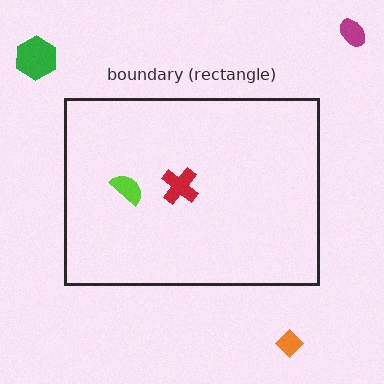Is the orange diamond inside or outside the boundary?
Outside.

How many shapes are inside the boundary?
2 inside, 3 outside.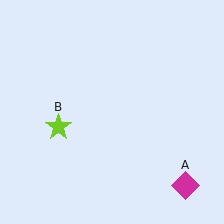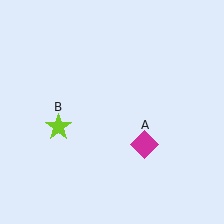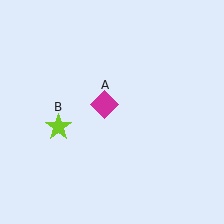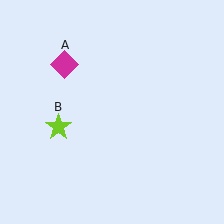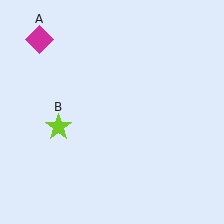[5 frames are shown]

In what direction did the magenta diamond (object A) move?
The magenta diamond (object A) moved up and to the left.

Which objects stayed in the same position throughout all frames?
Lime star (object B) remained stationary.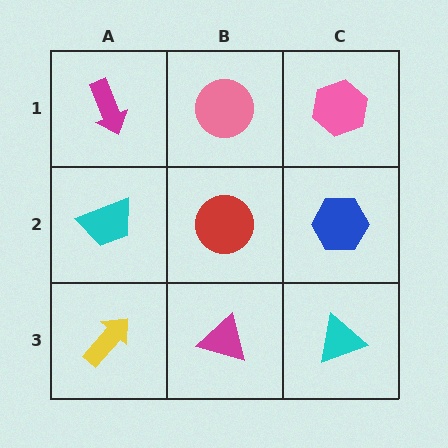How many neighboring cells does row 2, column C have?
3.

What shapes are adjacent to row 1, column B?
A red circle (row 2, column B), a magenta arrow (row 1, column A), a pink hexagon (row 1, column C).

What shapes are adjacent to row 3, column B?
A red circle (row 2, column B), a yellow arrow (row 3, column A), a cyan triangle (row 3, column C).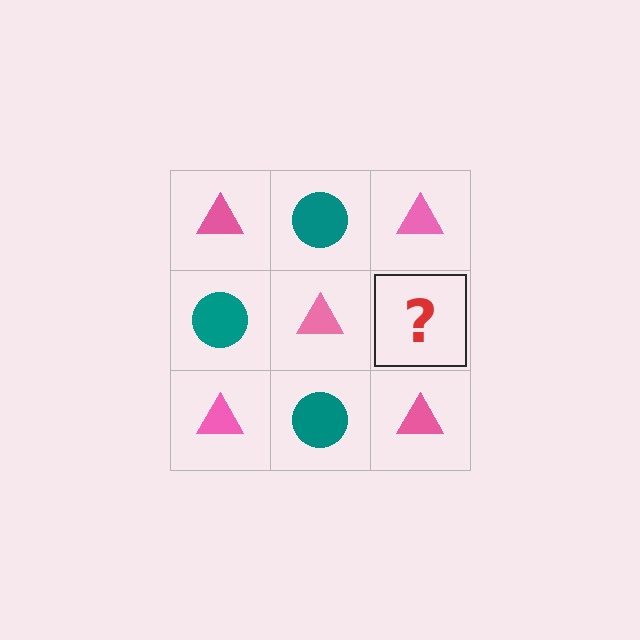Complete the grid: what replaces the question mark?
The question mark should be replaced with a teal circle.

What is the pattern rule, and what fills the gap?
The rule is that it alternates pink triangle and teal circle in a checkerboard pattern. The gap should be filled with a teal circle.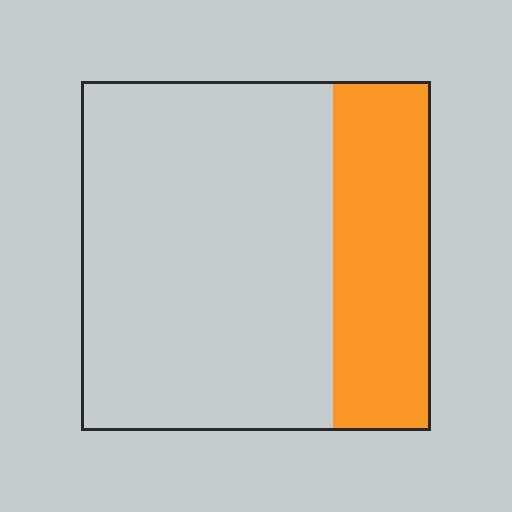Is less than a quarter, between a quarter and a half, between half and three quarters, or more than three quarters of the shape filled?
Between a quarter and a half.